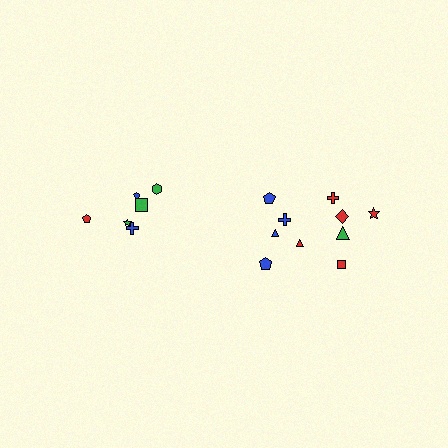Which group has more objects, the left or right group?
The right group.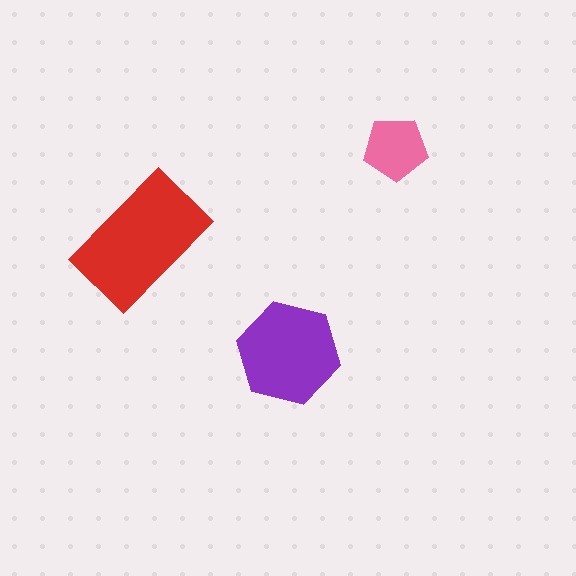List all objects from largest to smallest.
The red rectangle, the purple hexagon, the pink pentagon.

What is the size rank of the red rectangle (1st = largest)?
1st.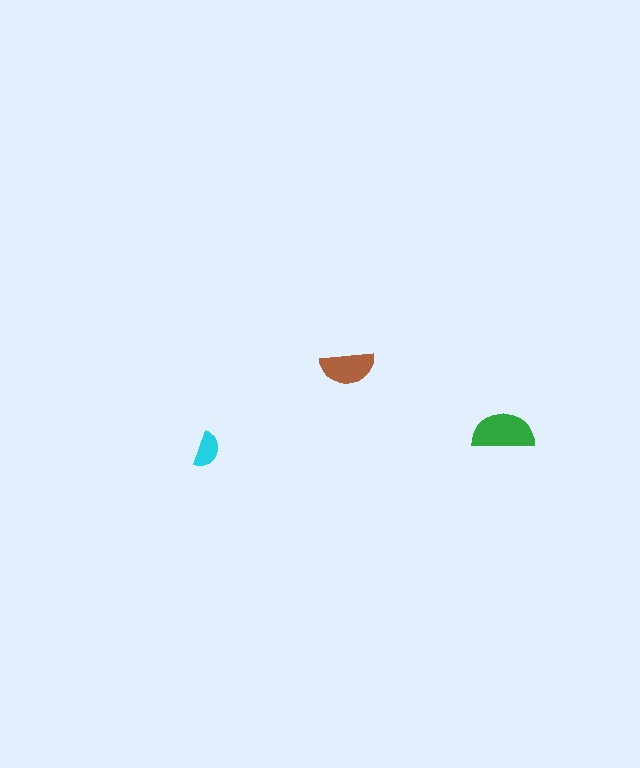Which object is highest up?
The brown semicircle is topmost.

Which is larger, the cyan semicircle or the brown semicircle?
The brown one.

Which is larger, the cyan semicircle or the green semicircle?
The green one.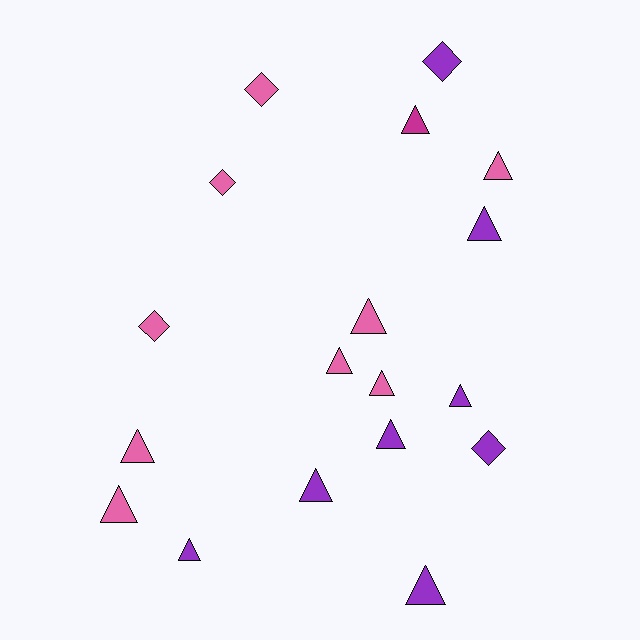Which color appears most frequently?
Pink, with 9 objects.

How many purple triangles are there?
There are 6 purple triangles.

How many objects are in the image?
There are 18 objects.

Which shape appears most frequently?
Triangle, with 13 objects.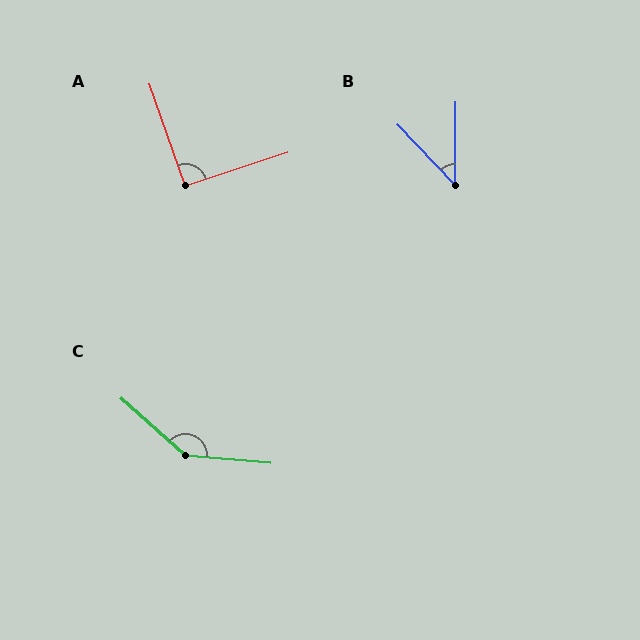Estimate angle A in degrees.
Approximately 91 degrees.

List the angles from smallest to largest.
B (44°), A (91°), C (143°).